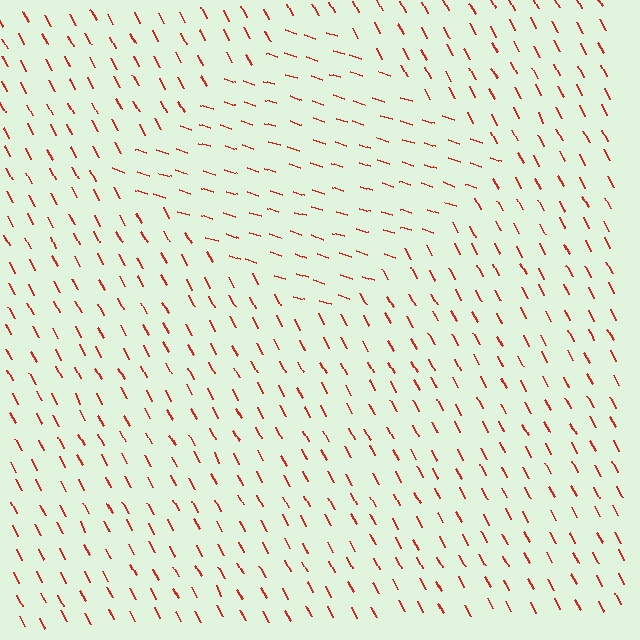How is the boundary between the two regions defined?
The boundary is defined purely by a change in line orientation (approximately 45 degrees difference). All lines are the same color and thickness.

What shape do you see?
I see a diamond.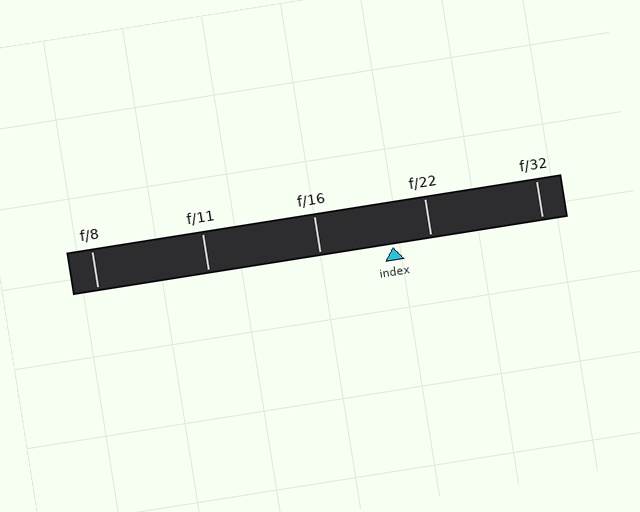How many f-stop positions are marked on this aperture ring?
There are 5 f-stop positions marked.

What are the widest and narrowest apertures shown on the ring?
The widest aperture shown is f/8 and the narrowest is f/32.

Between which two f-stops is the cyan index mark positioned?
The index mark is between f/16 and f/22.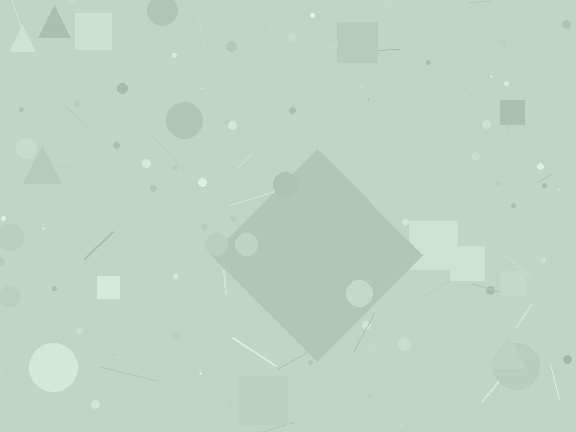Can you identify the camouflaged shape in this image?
The camouflaged shape is a diamond.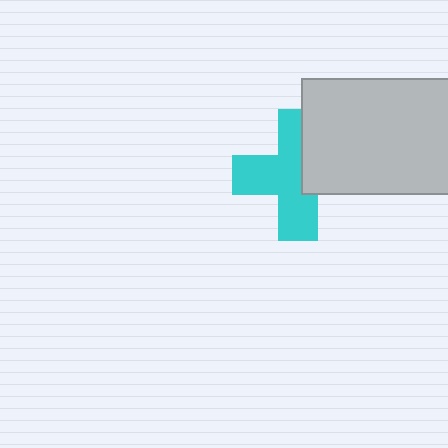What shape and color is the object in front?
The object in front is a light gray rectangle.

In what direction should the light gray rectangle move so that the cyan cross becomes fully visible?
The light gray rectangle should move right. That is the shortest direction to clear the overlap and leave the cyan cross fully visible.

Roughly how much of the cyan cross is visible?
About half of it is visible (roughly 64%).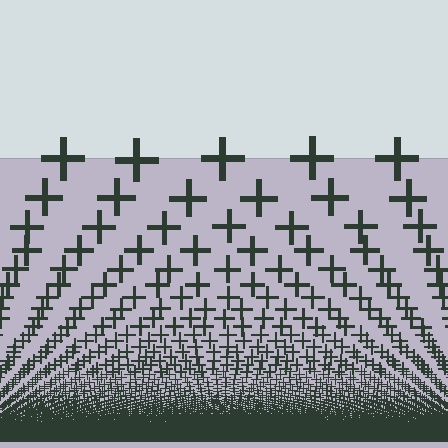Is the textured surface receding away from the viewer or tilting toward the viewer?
The surface appears to tilt toward the viewer. Texture elements get larger and sparser toward the top.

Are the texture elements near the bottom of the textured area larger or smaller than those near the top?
Smaller. The gradient is inverted — elements near the bottom are smaller and denser.